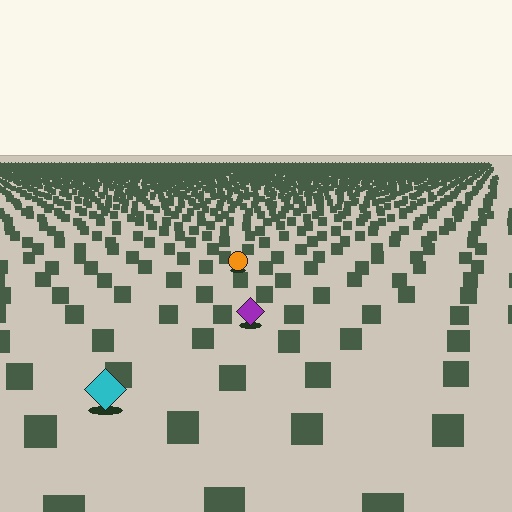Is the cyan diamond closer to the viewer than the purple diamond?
Yes. The cyan diamond is closer — you can tell from the texture gradient: the ground texture is coarser near it.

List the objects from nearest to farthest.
From nearest to farthest: the cyan diamond, the purple diamond, the orange circle.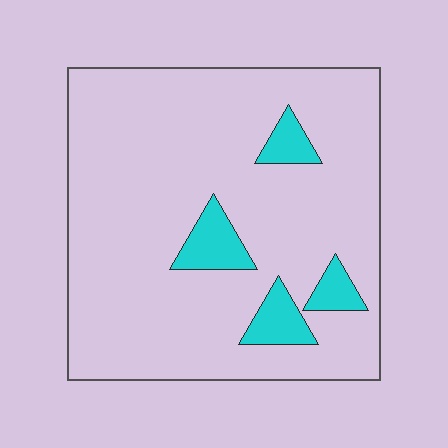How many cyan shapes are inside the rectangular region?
4.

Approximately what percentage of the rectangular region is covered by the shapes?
Approximately 10%.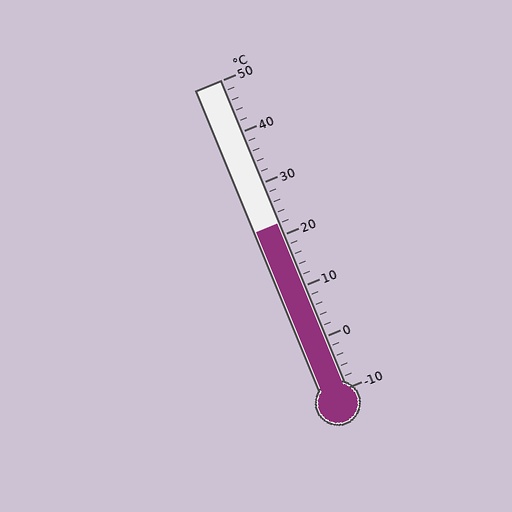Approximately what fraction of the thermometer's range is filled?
The thermometer is filled to approximately 55% of its range.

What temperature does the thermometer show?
The thermometer shows approximately 22°C.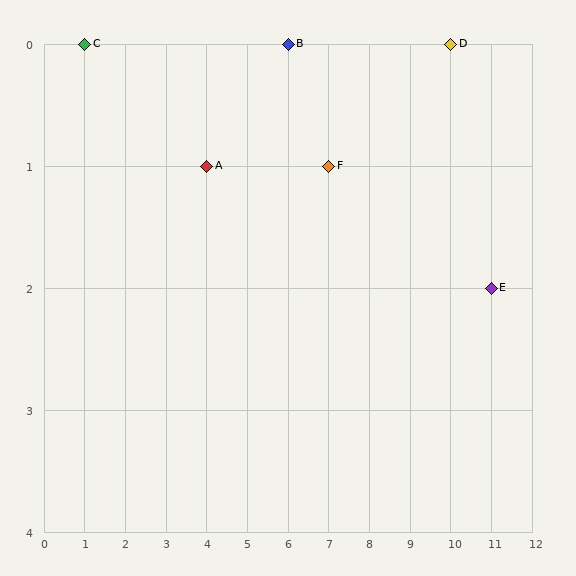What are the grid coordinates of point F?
Point F is at grid coordinates (7, 1).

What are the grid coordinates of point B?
Point B is at grid coordinates (6, 0).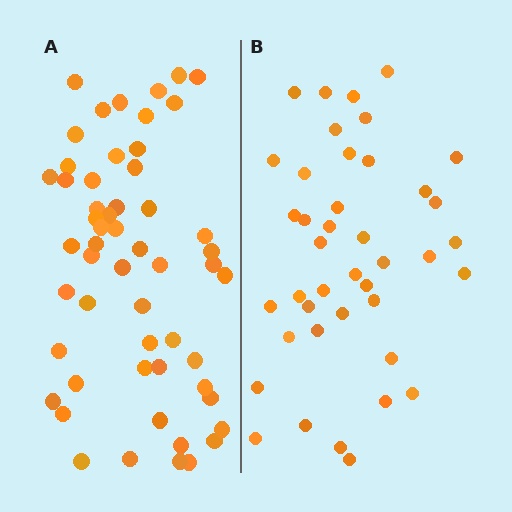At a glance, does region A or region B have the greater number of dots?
Region A (the left region) has more dots.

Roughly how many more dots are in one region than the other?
Region A has approximately 15 more dots than region B.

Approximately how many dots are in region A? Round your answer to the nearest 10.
About 60 dots. (The exact count is 55, which rounds to 60.)